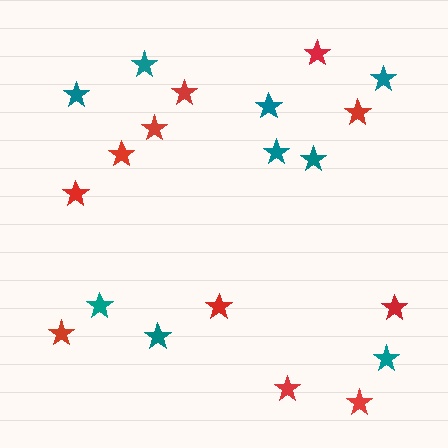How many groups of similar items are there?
There are 2 groups: one group of teal stars (9) and one group of red stars (11).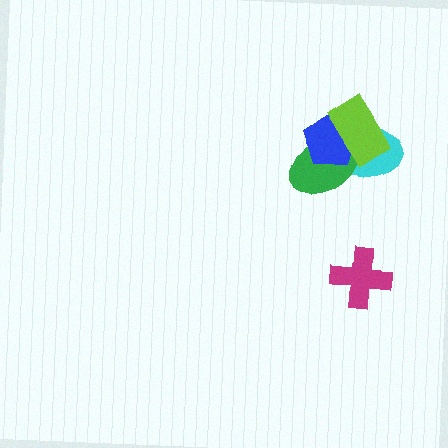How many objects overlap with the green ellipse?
3 objects overlap with the green ellipse.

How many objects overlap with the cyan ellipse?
3 objects overlap with the cyan ellipse.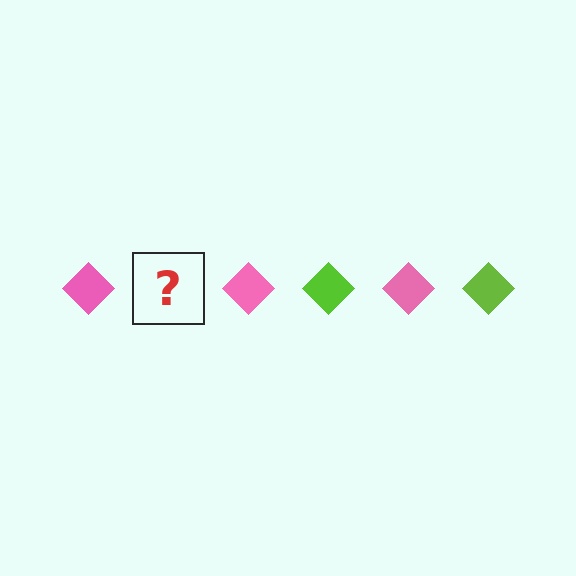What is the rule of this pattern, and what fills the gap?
The rule is that the pattern cycles through pink, lime diamonds. The gap should be filled with a lime diamond.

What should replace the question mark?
The question mark should be replaced with a lime diamond.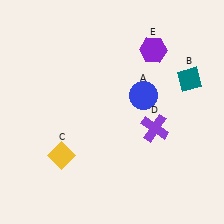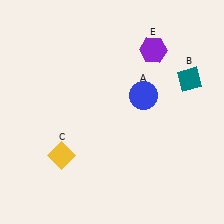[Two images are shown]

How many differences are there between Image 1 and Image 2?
There is 1 difference between the two images.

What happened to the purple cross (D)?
The purple cross (D) was removed in Image 2. It was in the bottom-right area of Image 1.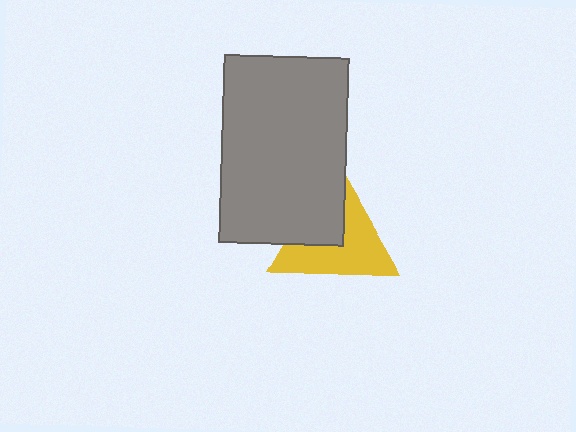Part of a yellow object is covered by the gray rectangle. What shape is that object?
It is a triangle.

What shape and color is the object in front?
The object in front is a gray rectangle.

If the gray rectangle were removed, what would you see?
You would see the complete yellow triangle.